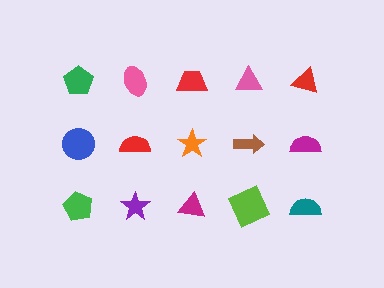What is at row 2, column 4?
A brown arrow.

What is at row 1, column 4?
A pink triangle.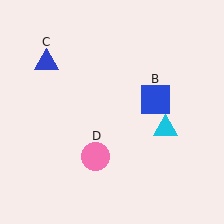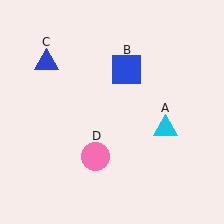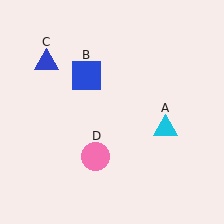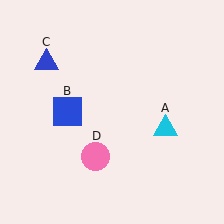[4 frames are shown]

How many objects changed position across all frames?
1 object changed position: blue square (object B).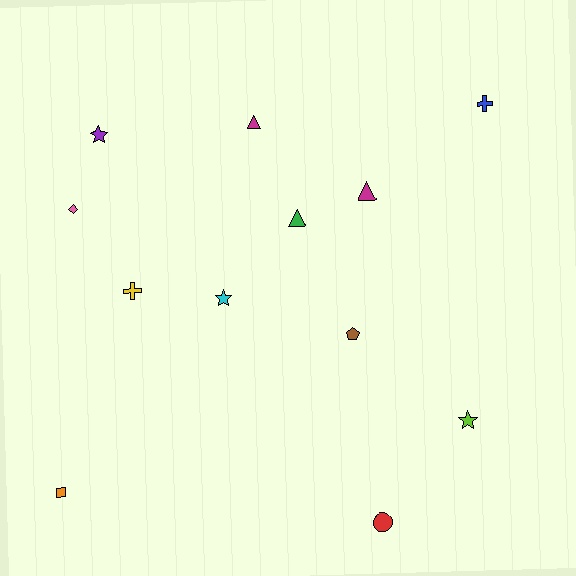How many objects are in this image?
There are 12 objects.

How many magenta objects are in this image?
There are 2 magenta objects.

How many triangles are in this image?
There are 3 triangles.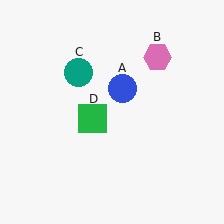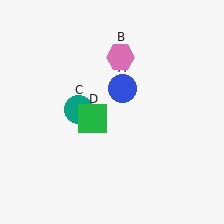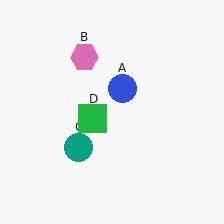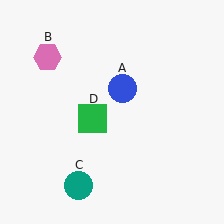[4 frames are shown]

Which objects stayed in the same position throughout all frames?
Blue circle (object A) and green square (object D) remained stationary.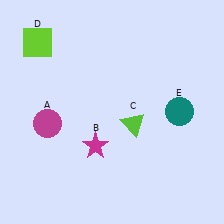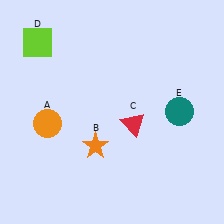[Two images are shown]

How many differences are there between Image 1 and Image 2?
There are 3 differences between the two images.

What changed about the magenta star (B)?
In Image 1, B is magenta. In Image 2, it changed to orange.